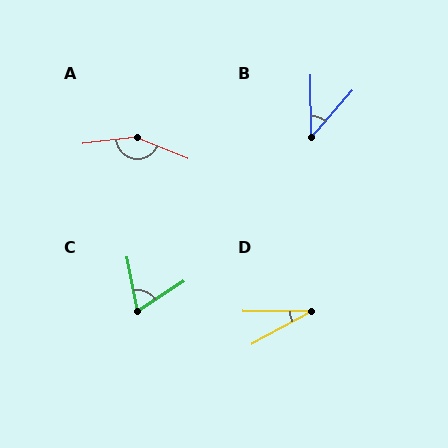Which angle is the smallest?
D, at approximately 29 degrees.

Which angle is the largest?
A, at approximately 151 degrees.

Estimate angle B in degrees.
Approximately 41 degrees.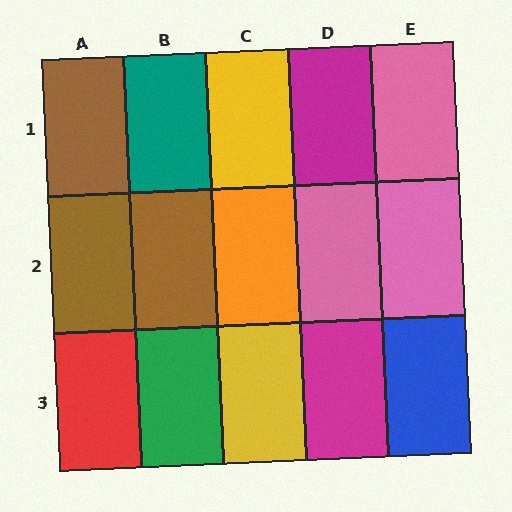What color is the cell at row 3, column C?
Yellow.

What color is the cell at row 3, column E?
Blue.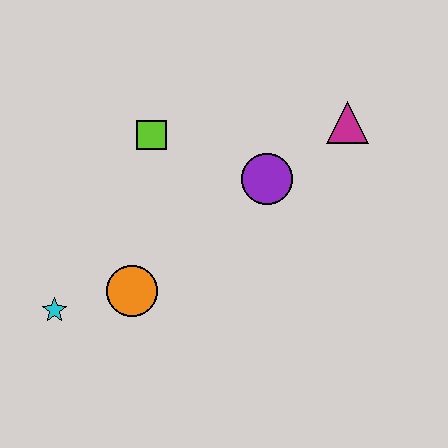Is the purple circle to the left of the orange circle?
No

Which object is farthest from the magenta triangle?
The cyan star is farthest from the magenta triangle.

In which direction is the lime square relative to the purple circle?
The lime square is to the left of the purple circle.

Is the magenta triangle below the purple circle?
No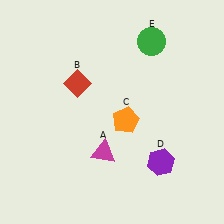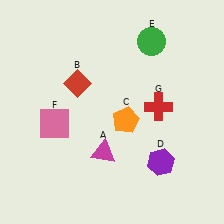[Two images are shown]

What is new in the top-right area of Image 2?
A red cross (G) was added in the top-right area of Image 2.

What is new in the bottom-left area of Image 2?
A pink square (F) was added in the bottom-left area of Image 2.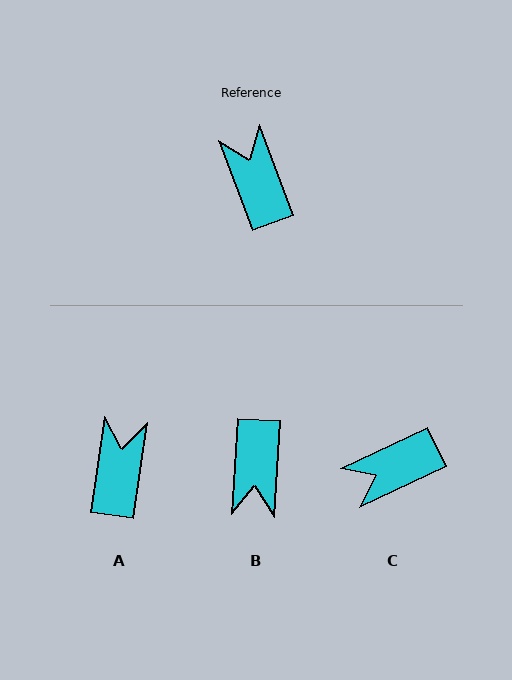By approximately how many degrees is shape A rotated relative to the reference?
Approximately 29 degrees clockwise.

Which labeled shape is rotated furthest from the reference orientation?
B, about 156 degrees away.